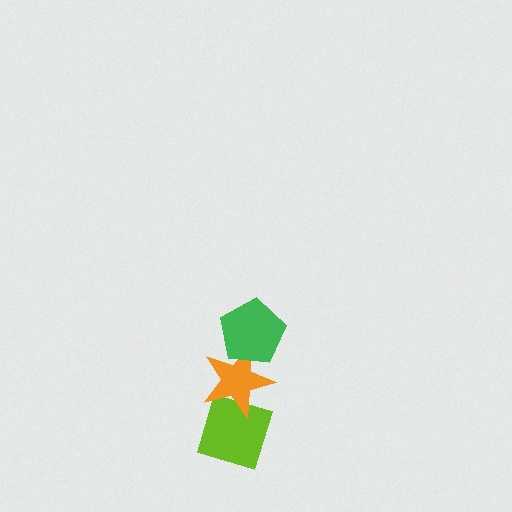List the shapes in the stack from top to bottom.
From top to bottom: the green pentagon, the orange star, the lime diamond.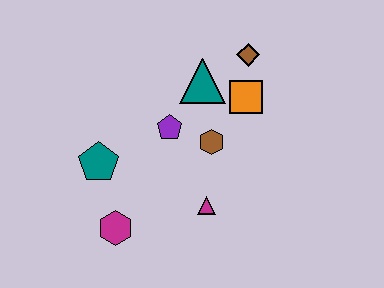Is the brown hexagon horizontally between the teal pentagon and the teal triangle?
No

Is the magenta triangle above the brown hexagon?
No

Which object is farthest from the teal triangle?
The magenta hexagon is farthest from the teal triangle.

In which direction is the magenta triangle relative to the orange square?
The magenta triangle is below the orange square.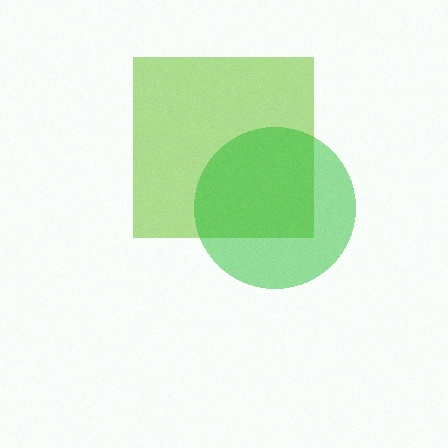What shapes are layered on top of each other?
The layered shapes are: a lime square, a green circle.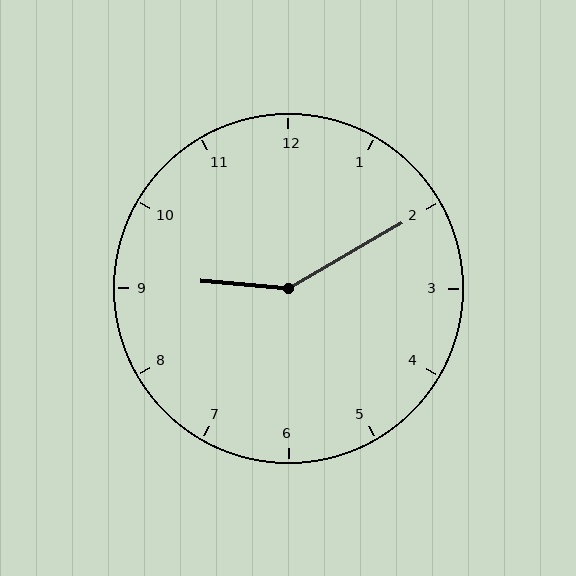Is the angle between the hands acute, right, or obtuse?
It is obtuse.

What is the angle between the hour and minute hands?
Approximately 145 degrees.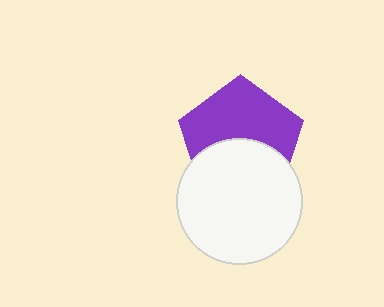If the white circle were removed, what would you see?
You would see the complete purple pentagon.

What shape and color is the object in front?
The object in front is a white circle.